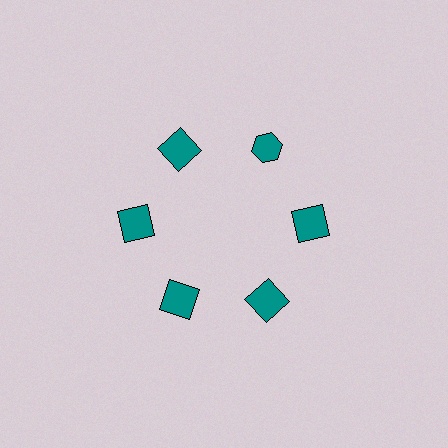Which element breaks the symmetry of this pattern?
The teal hexagon at roughly the 1 o'clock position breaks the symmetry. All other shapes are teal squares.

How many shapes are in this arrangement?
There are 6 shapes arranged in a ring pattern.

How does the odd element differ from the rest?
It has a different shape: hexagon instead of square.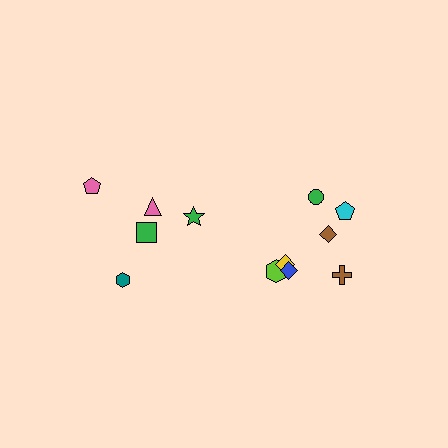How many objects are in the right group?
There are 7 objects.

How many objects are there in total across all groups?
There are 12 objects.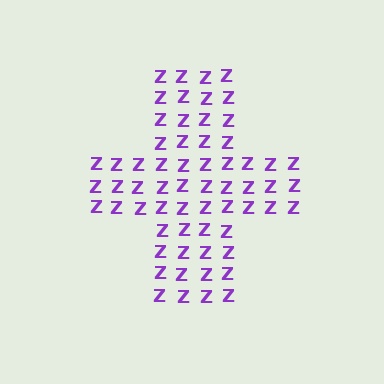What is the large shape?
The large shape is a cross.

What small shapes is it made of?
It is made of small letter Z's.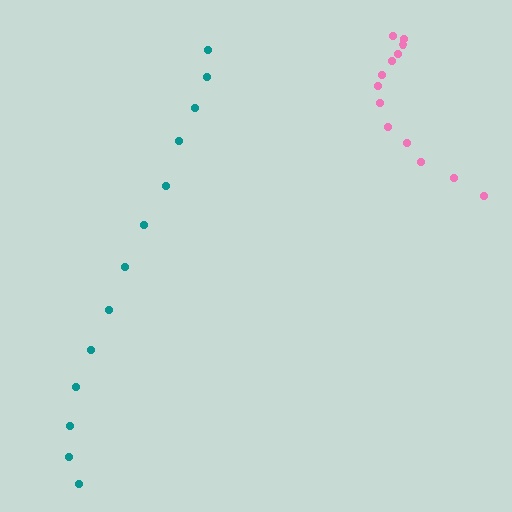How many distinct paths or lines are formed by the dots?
There are 2 distinct paths.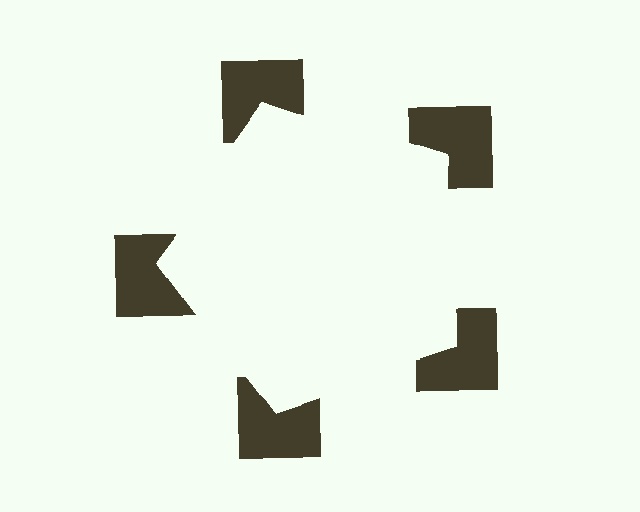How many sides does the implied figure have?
5 sides.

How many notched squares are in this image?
There are 5 — one at each vertex of the illusory pentagon.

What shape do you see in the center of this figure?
An illusory pentagon — its edges are inferred from the aligned wedge cuts in the notched squares, not physically drawn.